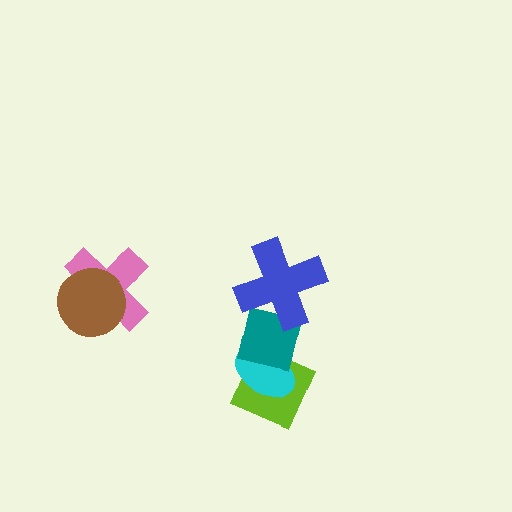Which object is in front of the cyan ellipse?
The teal square is in front of the cyan ellipse.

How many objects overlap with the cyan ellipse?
2 objects overlap with the cyan ellipse.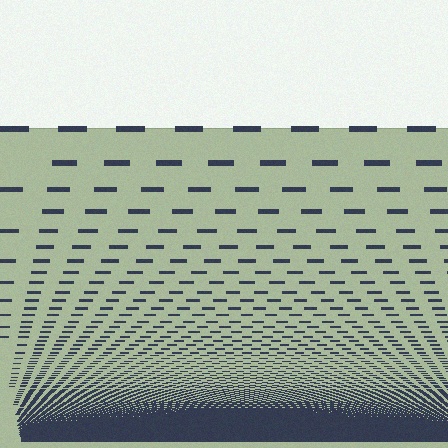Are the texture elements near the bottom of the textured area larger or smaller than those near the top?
Smaller. The gradient is inverted — elements near the bottom are smaller and denser.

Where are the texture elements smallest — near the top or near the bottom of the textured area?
Near the bottom.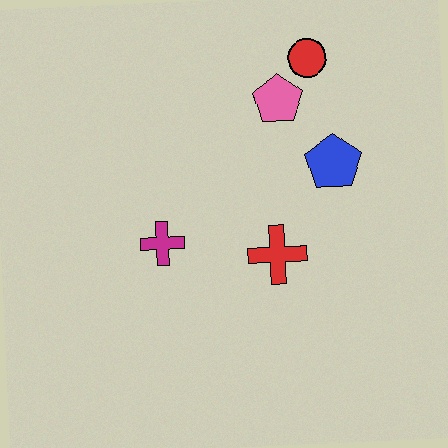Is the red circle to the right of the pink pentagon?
Yes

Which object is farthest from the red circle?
The magenta cross is farthest from the red circle.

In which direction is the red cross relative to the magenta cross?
The red cross is to the right of the magenta cross.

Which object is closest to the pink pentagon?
The red circle is closest to the pink pentagon.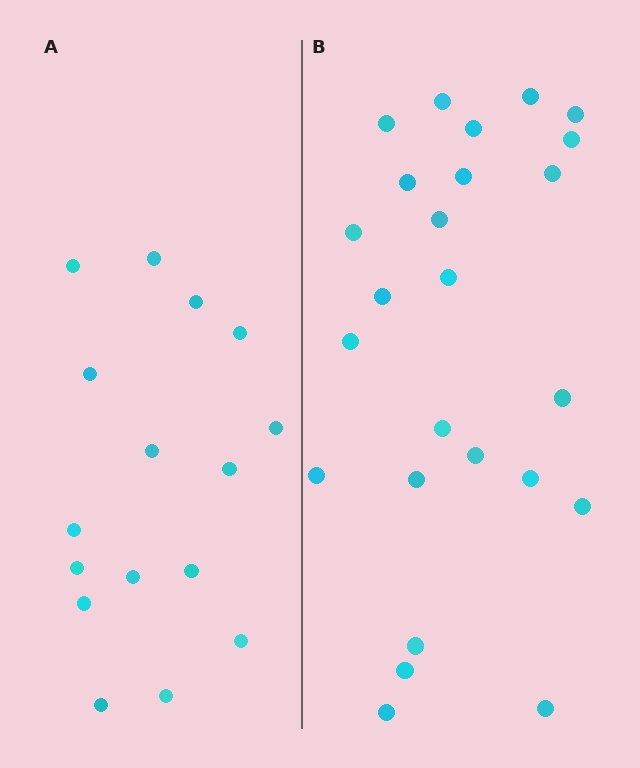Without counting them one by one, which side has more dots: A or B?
Region B (the right region) has more dots.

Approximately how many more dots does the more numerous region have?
Region B has roughly 8 or so more dots than region A.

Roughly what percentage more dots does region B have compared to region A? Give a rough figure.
About 55% more.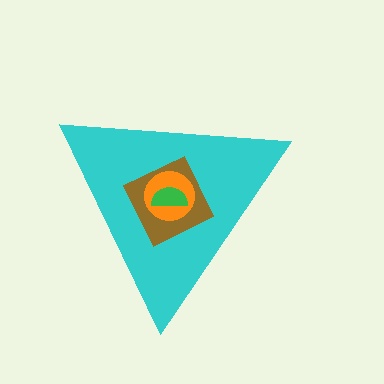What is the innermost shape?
The green semicircle.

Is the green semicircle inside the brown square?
Yes.